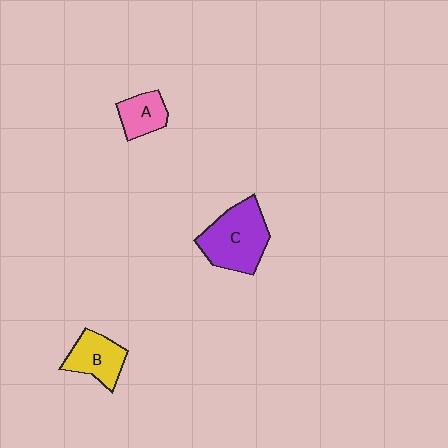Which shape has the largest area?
Shape C (purple).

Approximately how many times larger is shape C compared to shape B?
Approximately 1.6 times.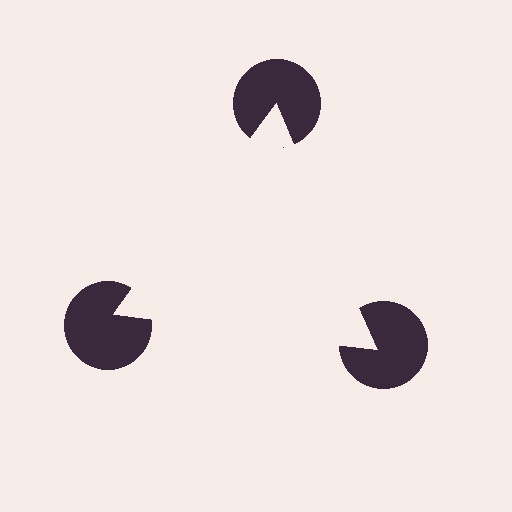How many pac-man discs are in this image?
There are 3 — one at each vertex of the illusory triangle.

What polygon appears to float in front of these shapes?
An illusory triangle — its edges are inferred from the aligned wedge cuts in the pac-man discs, not physically drawn.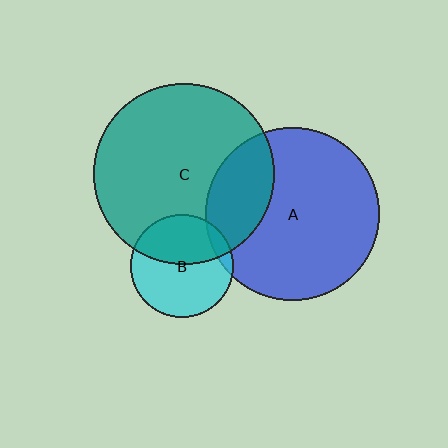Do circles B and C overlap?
Yes.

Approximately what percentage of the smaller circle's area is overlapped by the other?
Approximately 45%.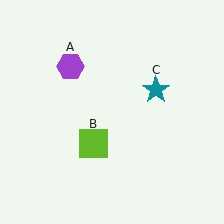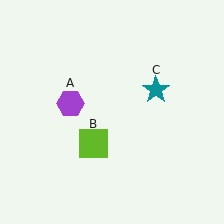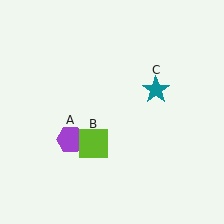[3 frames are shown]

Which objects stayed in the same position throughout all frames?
Lime square (object B) and teal star (object C) remained stationary.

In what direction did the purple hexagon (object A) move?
The purple hexagon (object A) moved down.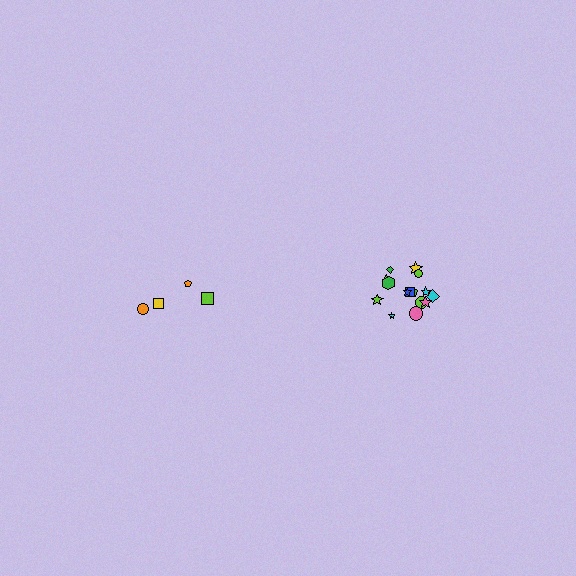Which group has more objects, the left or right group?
The right group.